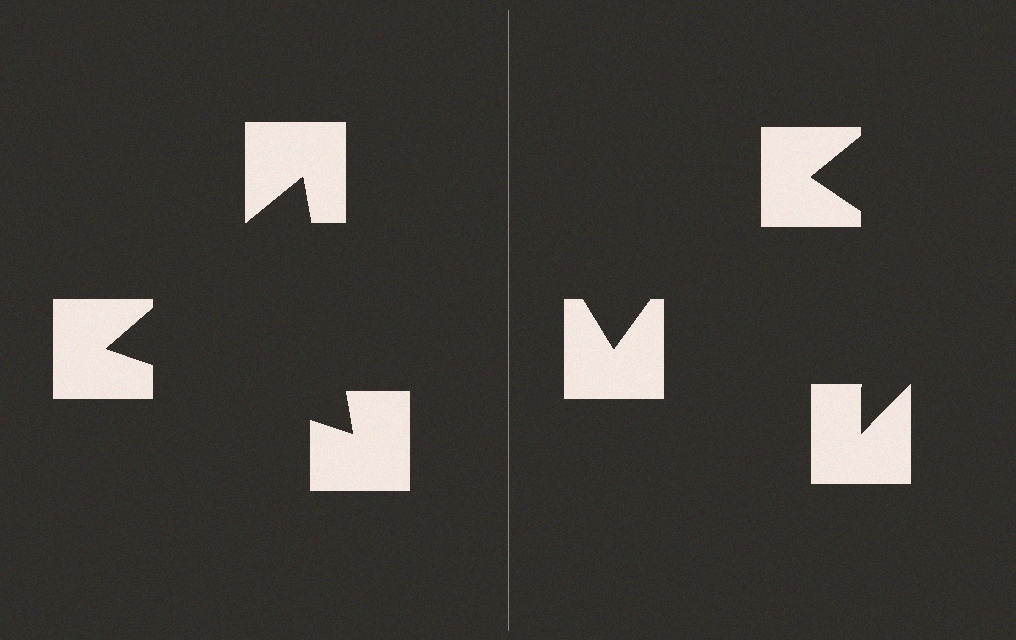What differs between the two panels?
The notched squares are positioned identically on both sides; only the wedge orientations differ. On the left they align to a triangle; on the right they are misaligned.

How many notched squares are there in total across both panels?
6 — 3 on each side.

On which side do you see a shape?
An illusory triangle appears on the left side. On the right side the wedge cuts are rotated, so no coherent shape forms.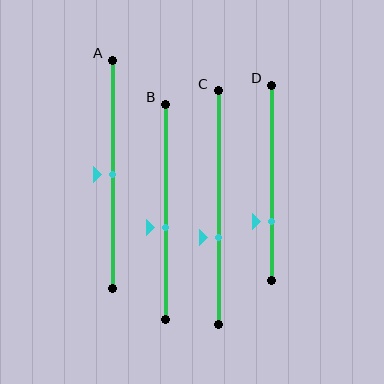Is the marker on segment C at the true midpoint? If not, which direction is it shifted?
No, the marker on segment C is shifted downward by about 13% of the segment length.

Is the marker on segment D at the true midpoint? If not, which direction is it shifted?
No, the marker on segment D is shifted downward by about 20% of the segment length.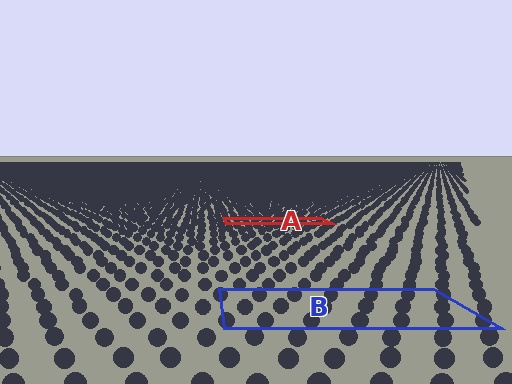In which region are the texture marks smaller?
The texture marks are smaller in region A, because it is farther away.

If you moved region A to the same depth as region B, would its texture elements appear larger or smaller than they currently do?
They would appear larger. At a closer depth, the same texture elements are projected at a bigger on-screen size.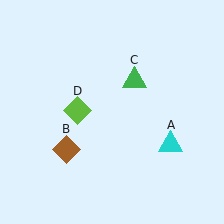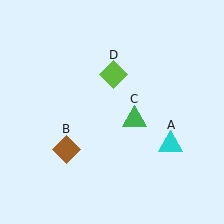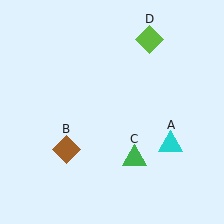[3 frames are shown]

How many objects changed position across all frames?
2 objects changed position: green triangle (object C), lime diamond (object D).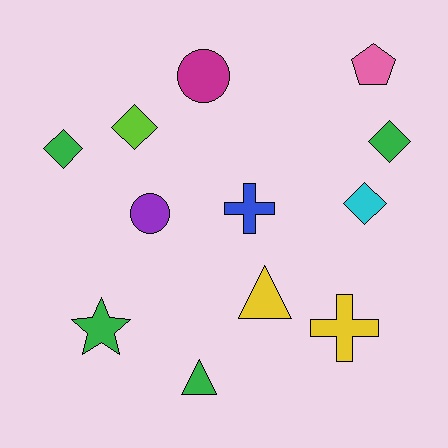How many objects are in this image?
There are 12 objects.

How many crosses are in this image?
There are 2 crosses.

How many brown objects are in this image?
There are no brown objects.